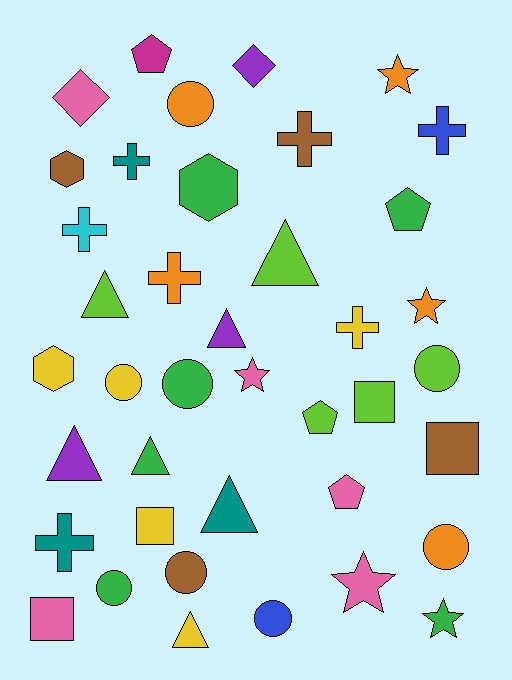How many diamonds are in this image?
There are 2 diamonds.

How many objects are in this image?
There are 40 objects.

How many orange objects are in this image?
There are 5 orange objects.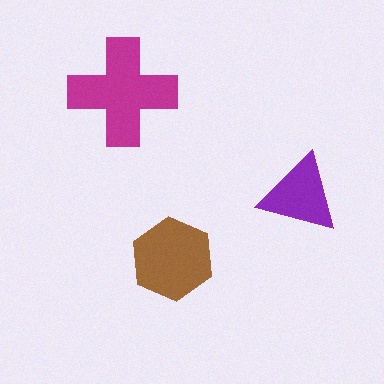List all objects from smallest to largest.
The purple triangle, the brown hexagon, the magenta cross.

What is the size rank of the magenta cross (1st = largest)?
1st.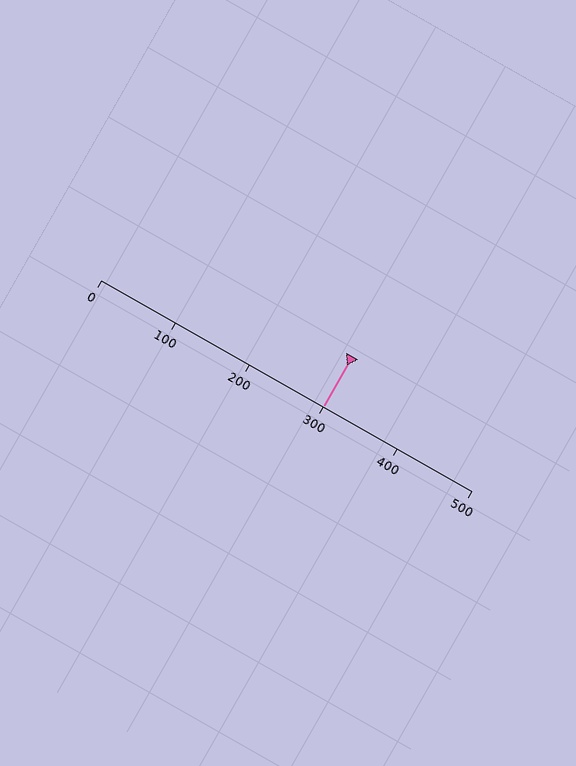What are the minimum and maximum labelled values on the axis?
The axis runs from 0 to 500.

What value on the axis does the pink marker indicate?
The marker indicates approximately 300.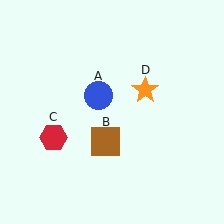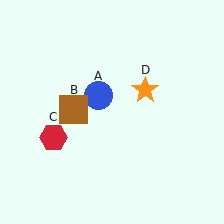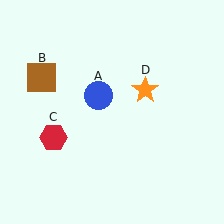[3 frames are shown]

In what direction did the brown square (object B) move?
The brown square (object B) moved up and to the left.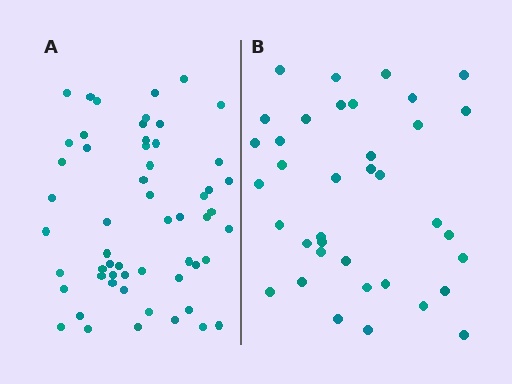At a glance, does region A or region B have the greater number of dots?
Region A (the left region) has more dots.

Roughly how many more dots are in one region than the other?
Region A has approximately 20 more dots than region B.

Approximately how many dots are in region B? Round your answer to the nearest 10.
About 40 dots. (The exact count is 37, which rounds to 40.)